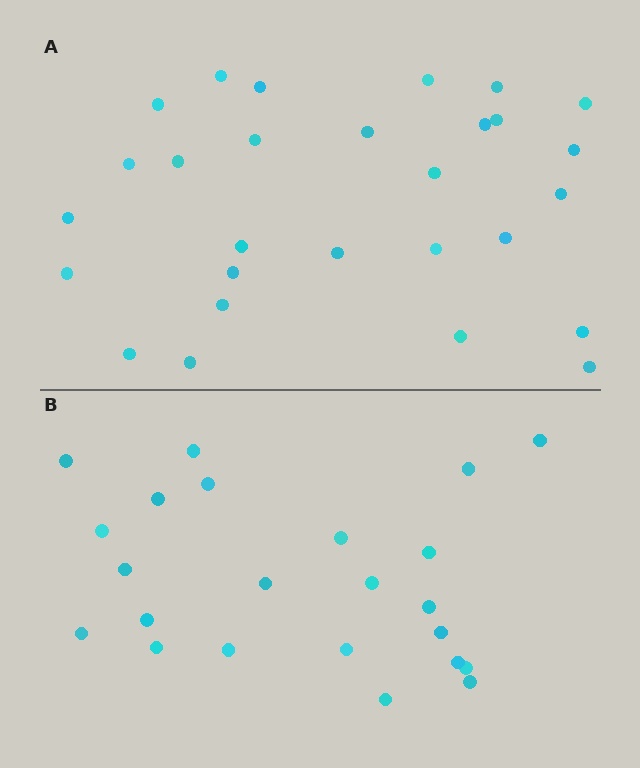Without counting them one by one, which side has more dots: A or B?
Region A (the top region) has more dots.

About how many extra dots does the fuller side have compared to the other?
Region A has about 5 more dots than region B.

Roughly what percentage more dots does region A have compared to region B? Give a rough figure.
About 20% more.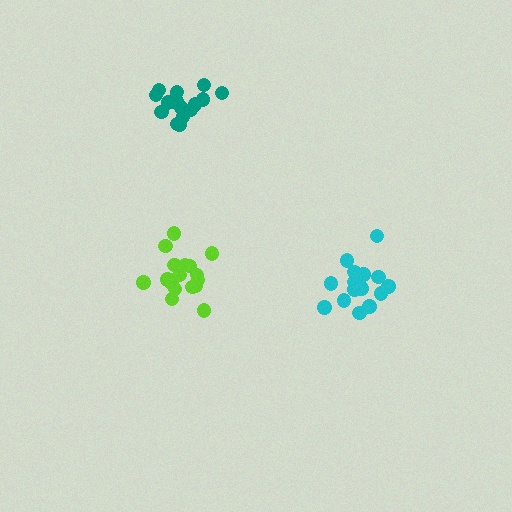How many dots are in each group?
Group 1: 16 dots, Group 2: 17 dots, Group 3: 16 dots (49 total).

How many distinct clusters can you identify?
There are 3 distinct clusters.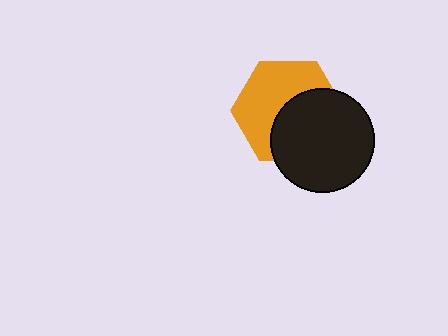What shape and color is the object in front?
The object in front is a black circle.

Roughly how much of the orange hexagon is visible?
About half of it is visible (roughly 53%).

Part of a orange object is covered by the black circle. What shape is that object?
It is a hexagon.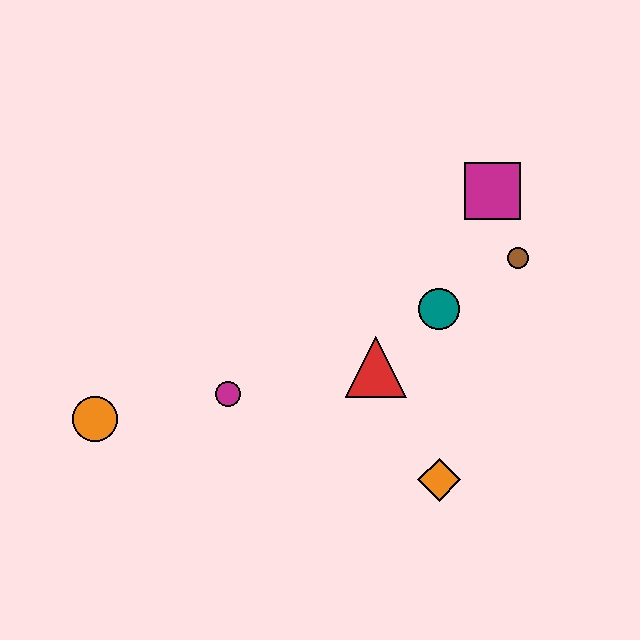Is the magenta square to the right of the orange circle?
Yes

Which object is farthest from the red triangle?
The orange circle is farthest from the red triangle.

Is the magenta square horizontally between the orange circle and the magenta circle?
No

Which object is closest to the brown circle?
The magenta square is closest to the brown circle.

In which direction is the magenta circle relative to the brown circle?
The magenta circle is to the left of the brown circle.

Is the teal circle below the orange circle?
No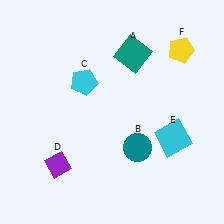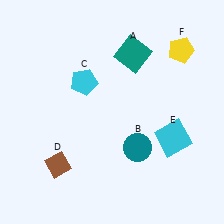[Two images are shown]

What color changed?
The diamond (D) changed from purple in Image 1 to brown in Image 2.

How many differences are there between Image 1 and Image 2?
There is 1 difference between the two images.